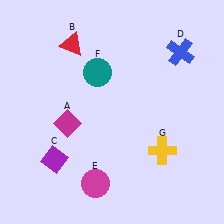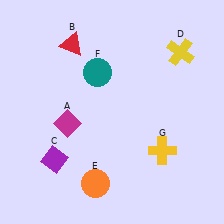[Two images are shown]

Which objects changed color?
D changed from blue to yellow. E changed from magenta to orange.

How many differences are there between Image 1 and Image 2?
There are 2 differences between the two images.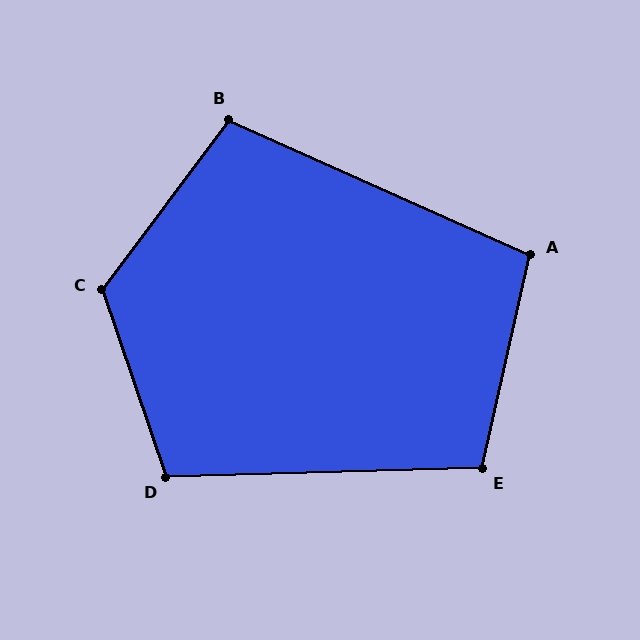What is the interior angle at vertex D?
Approximately 107 degrees (obtuse).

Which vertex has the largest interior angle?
C, at approximately 125 degrees.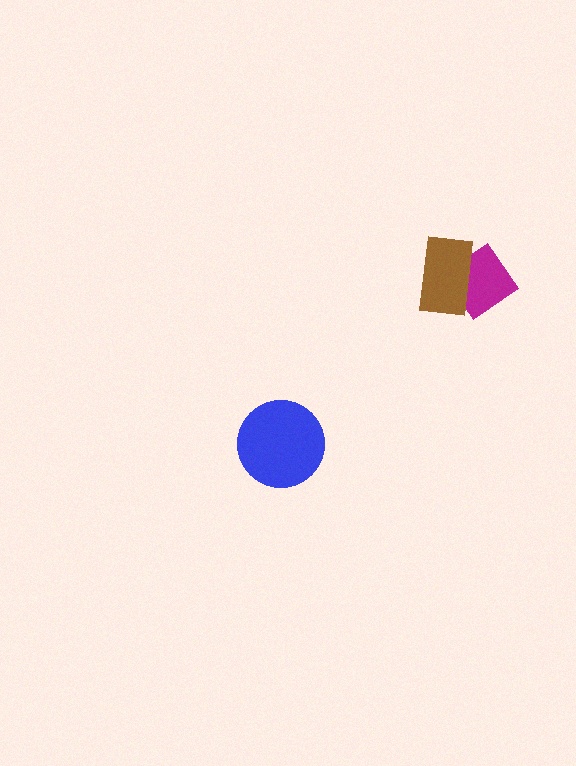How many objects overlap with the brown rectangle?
1 object overlaps with the brown rectangle.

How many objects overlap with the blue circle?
0 objects overlap with the blue circle.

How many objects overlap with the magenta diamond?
1 object overlaps with the magenta diamond.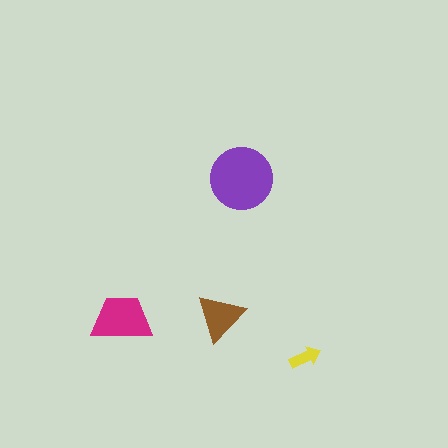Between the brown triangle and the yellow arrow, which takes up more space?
The brown triangle.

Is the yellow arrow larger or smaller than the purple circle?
Smaller.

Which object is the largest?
The purple circle.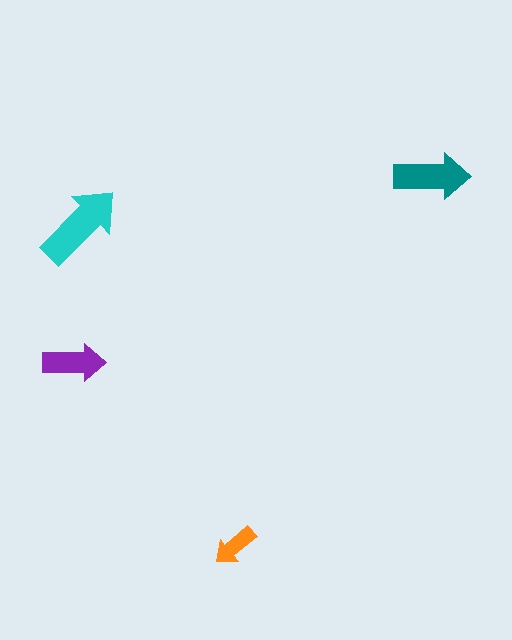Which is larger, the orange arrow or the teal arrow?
The teal one.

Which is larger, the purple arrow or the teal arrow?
The teal one.